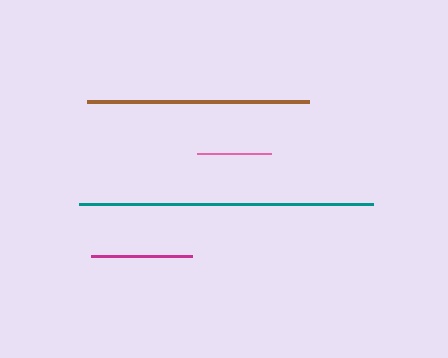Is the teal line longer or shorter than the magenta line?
The teal line is longer than the magenta line.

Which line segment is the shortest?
The pink line is the shortest at approximately 74 pixels.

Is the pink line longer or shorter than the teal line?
The teal line is longer than the pink line.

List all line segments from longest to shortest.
From longest to shortest: teal, brown, magenta, pink.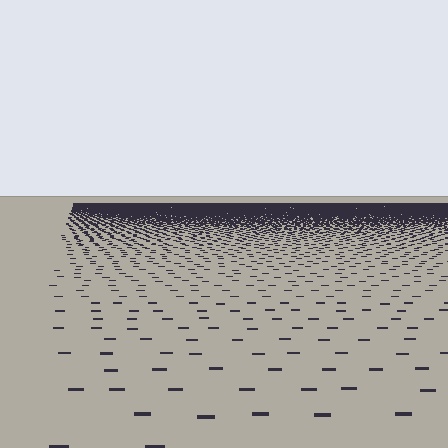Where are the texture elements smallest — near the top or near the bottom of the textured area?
Near the top.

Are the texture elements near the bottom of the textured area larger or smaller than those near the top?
Larger. Near the bottom, elements are closer to the viewer and appear at a bigger on-screen size.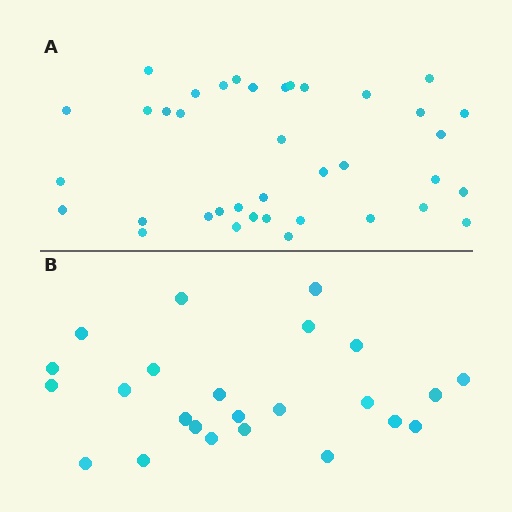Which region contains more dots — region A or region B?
Region A (the top region) has more dots.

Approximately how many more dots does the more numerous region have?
Region A has approximately 15 more dots than region B.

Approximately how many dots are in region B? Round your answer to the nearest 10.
About 20 dots. (The exact count is 24, which rounds to 20.)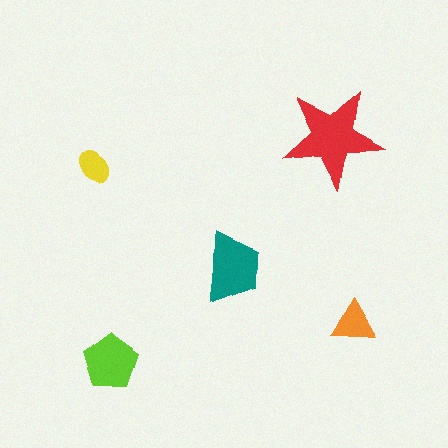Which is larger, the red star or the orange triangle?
The red star.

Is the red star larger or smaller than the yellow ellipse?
Larger.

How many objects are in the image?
There are 5 objects in the image.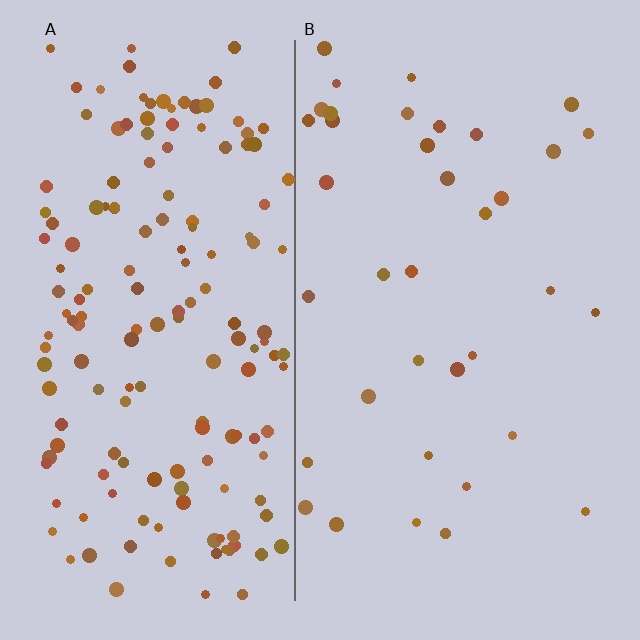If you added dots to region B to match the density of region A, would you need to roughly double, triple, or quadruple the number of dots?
Approximately quadruple.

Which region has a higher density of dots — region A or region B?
A (the left).